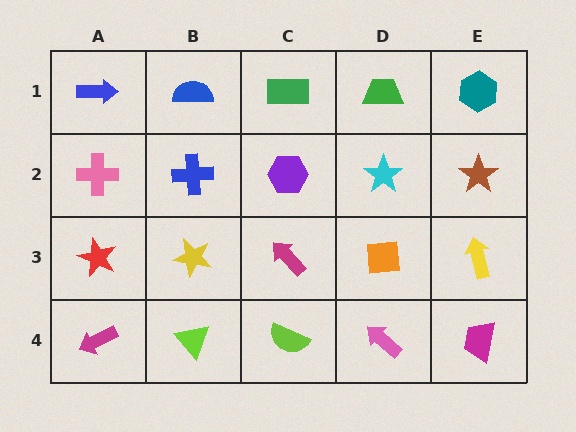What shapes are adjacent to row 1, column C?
A purple hexagon (row 2, column C), a blue semicircle (row 1, column B), a green trapezoid (row 1, column D).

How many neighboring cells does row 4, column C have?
3.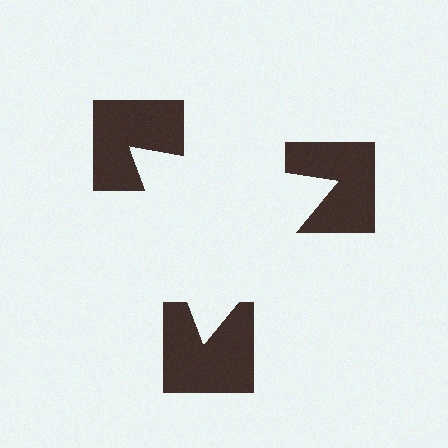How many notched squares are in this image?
There are 3 — one at each vertex of the illusory triangle.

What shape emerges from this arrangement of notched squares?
An illusory triangle — its edges are inferred from the aligned wedge cuts in the notched squares, not physically drawn.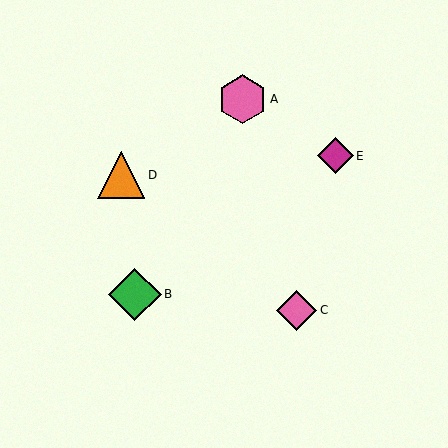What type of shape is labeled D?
Shape D is an orange triangle.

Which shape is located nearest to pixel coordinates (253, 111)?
The pink hexagon (labeled A) at (242, 99) is nearest to that location.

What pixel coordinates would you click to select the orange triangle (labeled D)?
Click at (121, 175) to select the orange triangle D.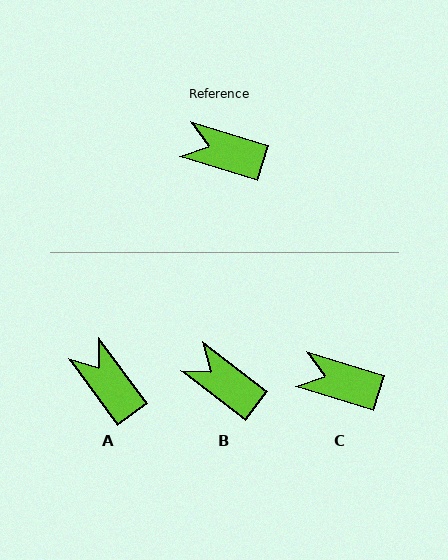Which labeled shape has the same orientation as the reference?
C.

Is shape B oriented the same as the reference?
No, it is off by about 21 degrees.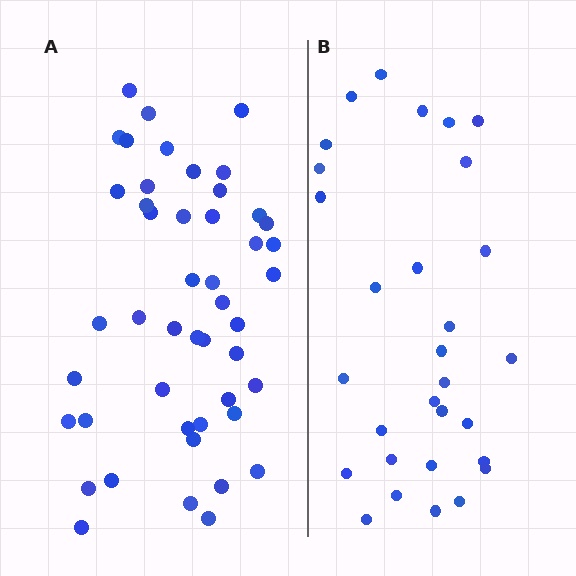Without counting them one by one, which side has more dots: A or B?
Region A (the left region) has more dots.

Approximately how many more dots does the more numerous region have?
Region A has approximately 15 more dots than region B.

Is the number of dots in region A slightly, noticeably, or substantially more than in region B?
Region A has substantially more. The ratio is roughly 1.6 to 1.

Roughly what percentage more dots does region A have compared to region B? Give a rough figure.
About 55% more.